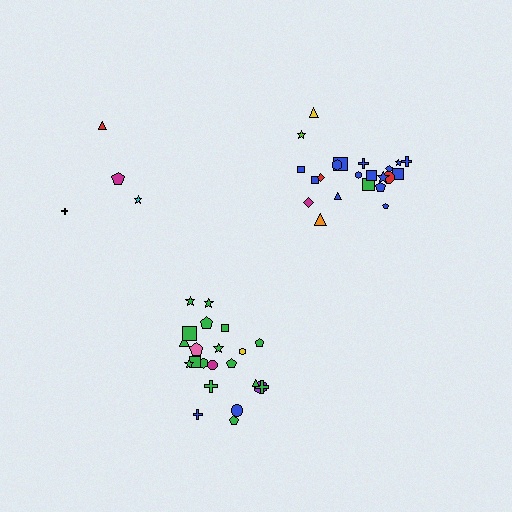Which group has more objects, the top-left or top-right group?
The top-right group.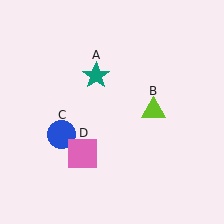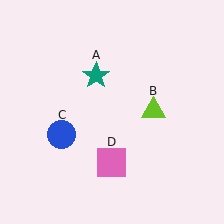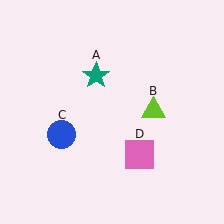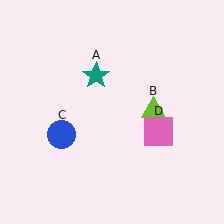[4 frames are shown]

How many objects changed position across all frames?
1 object changed position: pink square (object D).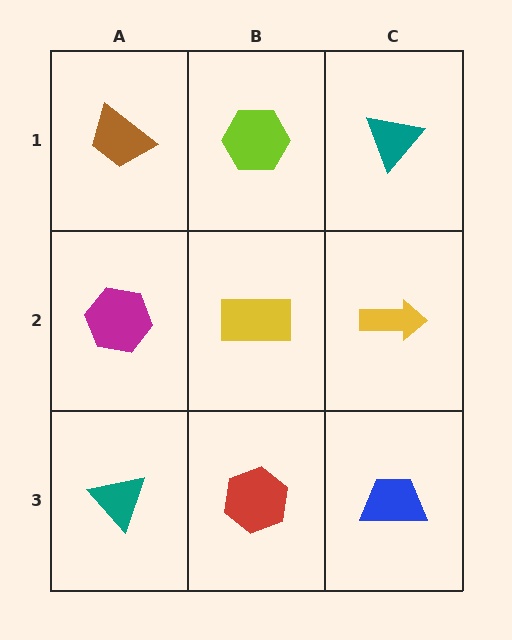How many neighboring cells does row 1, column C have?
2.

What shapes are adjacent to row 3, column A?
A magenta hexagon (row 2, column A), a red hexagon (row 3, column B).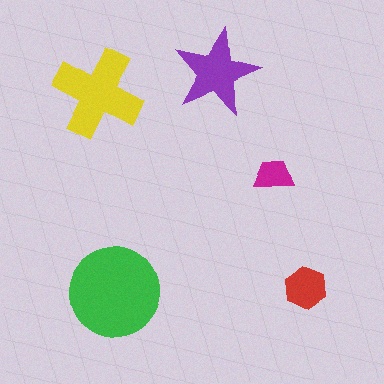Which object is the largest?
The green circle.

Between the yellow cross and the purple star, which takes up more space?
The yellow cross.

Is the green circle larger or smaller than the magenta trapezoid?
Larger.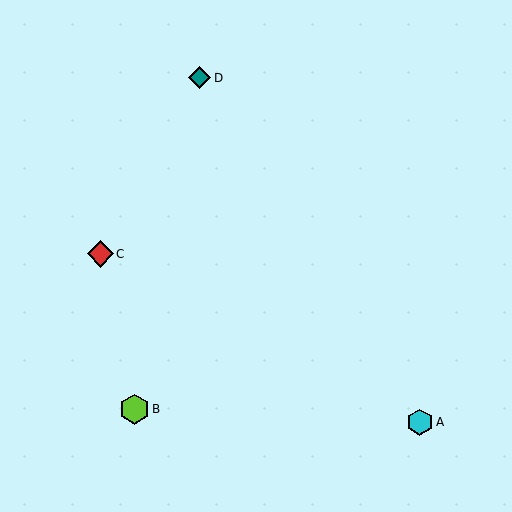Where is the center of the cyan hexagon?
The center of the cyan hexagon is at (420, 422).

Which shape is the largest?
The lime hexagon (labeled B) is the largest.